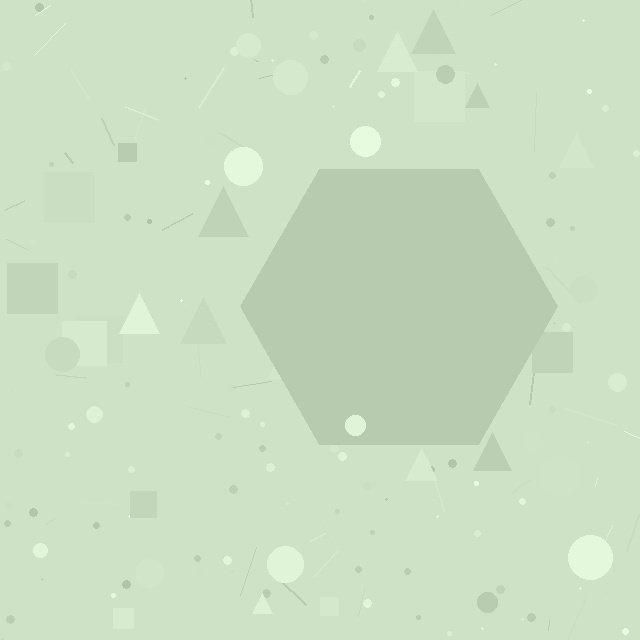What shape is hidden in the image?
A hexagon is hidden in the image.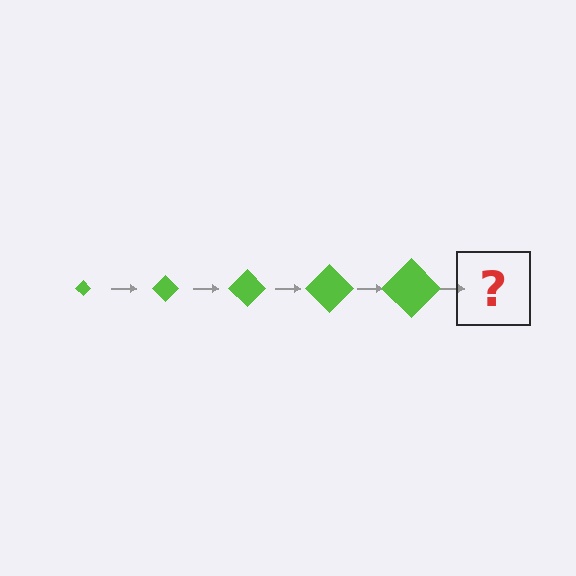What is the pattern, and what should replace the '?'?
The pattern is that the diamond gets progressively larger each step. The '?' should be a lime diamond, larger than the previous one.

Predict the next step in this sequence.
The next step is a lime diamond, larger than the previous one.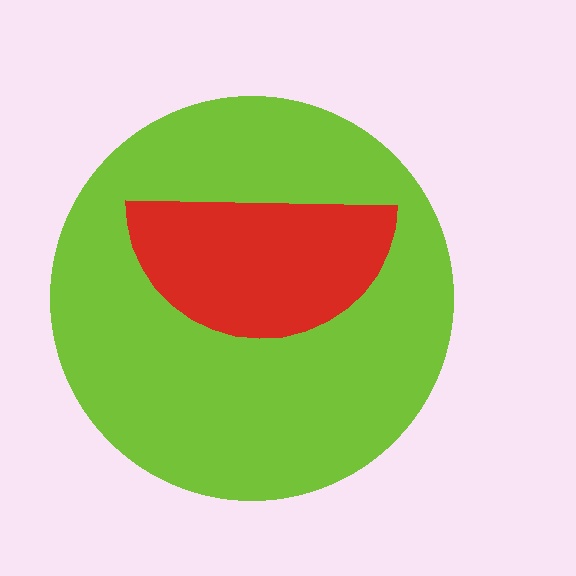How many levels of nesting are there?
2.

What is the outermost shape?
The lime circle.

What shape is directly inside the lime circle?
The red semicircle.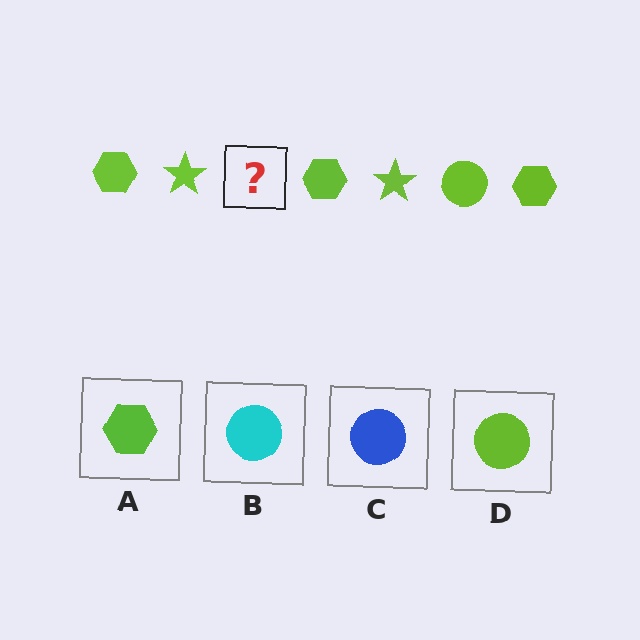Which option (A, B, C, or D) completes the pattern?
D.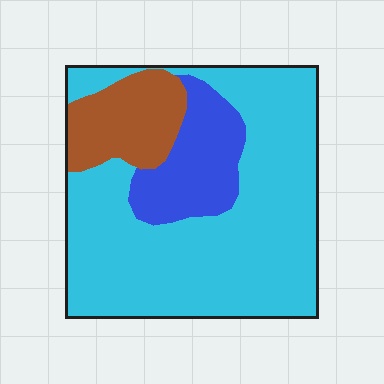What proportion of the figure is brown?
Brown covers 15% of the figure.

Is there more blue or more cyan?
Cyan.